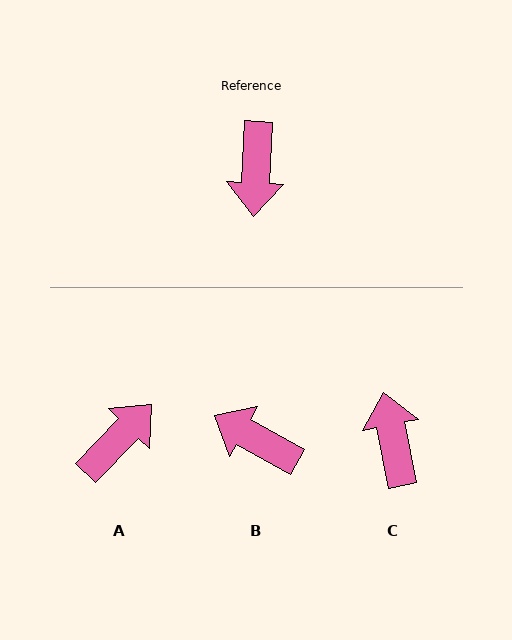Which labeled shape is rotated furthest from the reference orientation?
C, about 166 degrees away.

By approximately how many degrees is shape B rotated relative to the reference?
Approximately 116 degrees clockwise.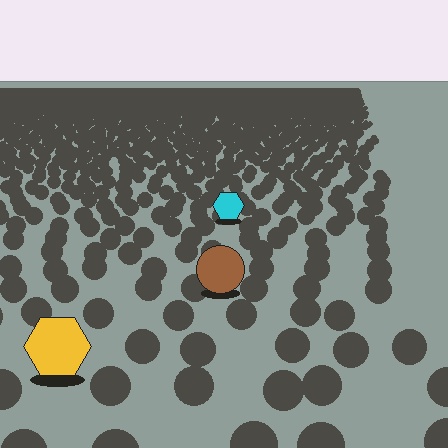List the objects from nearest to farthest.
From nearest to farthest: the yellow hexagon, the brown circle, the cyan hexagon.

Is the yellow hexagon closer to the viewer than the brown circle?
Yes. The yellow hexagon is closer — you can tell from the texture gradient: the ground texture is coarser near it.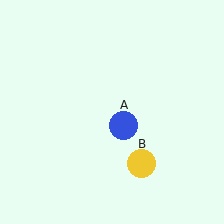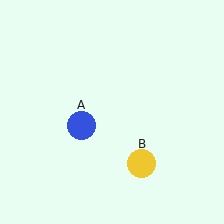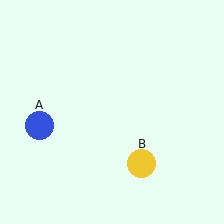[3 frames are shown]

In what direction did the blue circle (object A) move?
The blue circle (object A) moved left.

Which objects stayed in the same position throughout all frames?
Yellow circle (object B) remained stationary.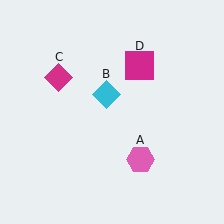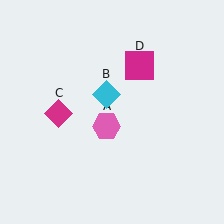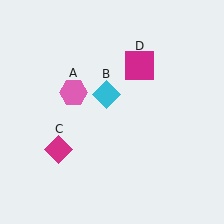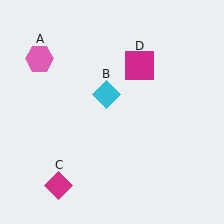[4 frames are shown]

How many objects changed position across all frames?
2 objects changed position: pink hexagon (object A), magenta diamond (object C).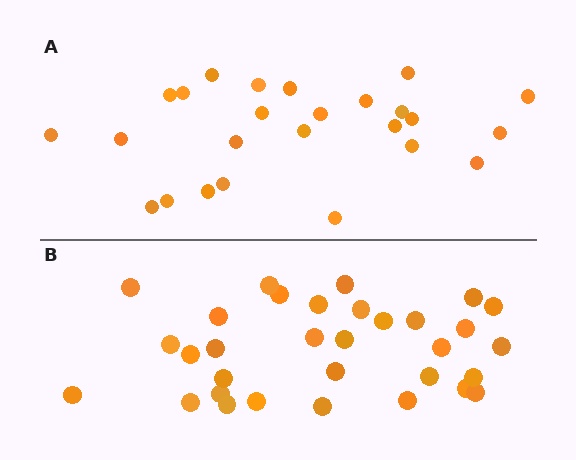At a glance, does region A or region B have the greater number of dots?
Region B (the bottom region) has more dots.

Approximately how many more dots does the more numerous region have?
Region B has roughly 8 or so more dots than region A.